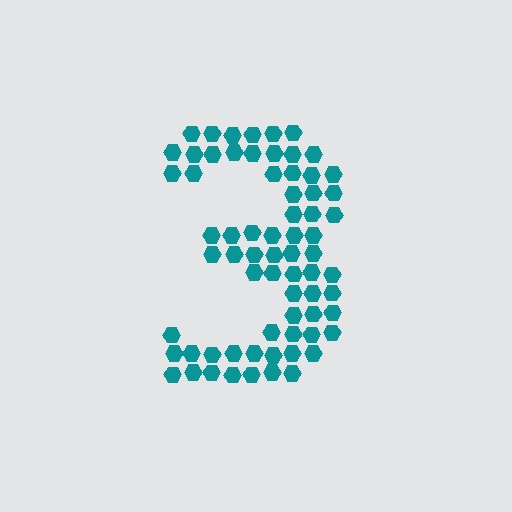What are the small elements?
The small elements are hexagons.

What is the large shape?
The large shape is the digit 3.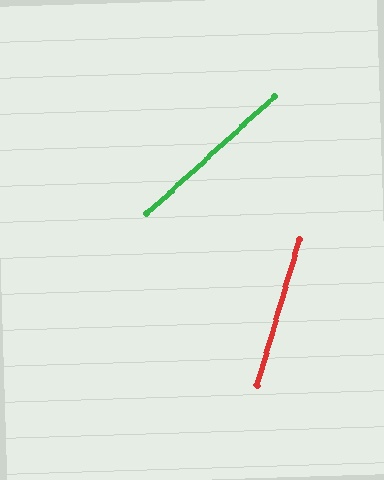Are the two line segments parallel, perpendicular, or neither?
Neither parallel nor perpendicular — they differ by about 31°.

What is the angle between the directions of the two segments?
Approximately 31 degrees.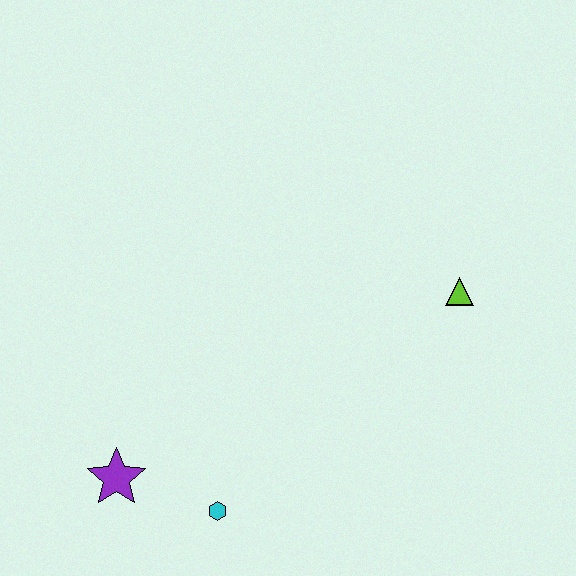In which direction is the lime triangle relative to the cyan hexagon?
The lime triangle is to the right of the cyan hexagon.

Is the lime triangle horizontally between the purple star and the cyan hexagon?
No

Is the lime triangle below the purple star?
No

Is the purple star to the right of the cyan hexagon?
No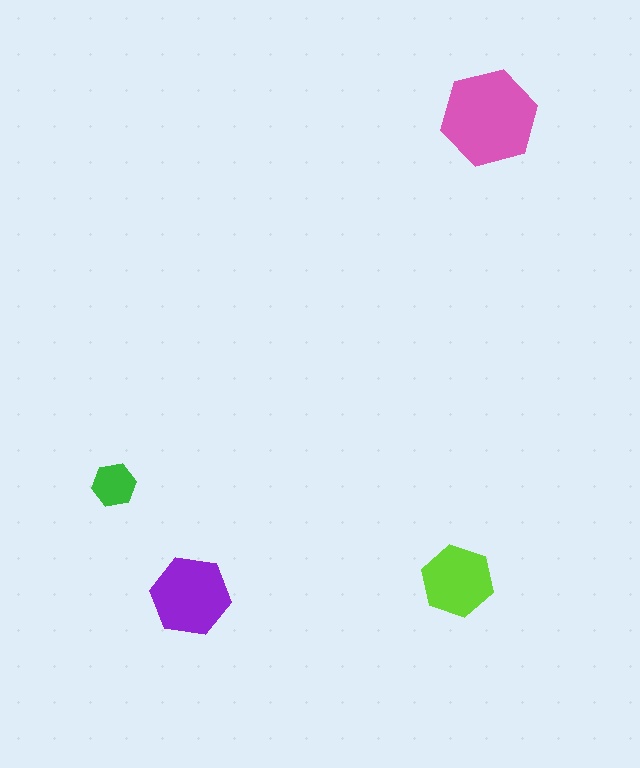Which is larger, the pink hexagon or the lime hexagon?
The pink one.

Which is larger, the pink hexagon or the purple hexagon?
The pink one.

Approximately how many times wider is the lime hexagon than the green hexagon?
About 1.5 times wider.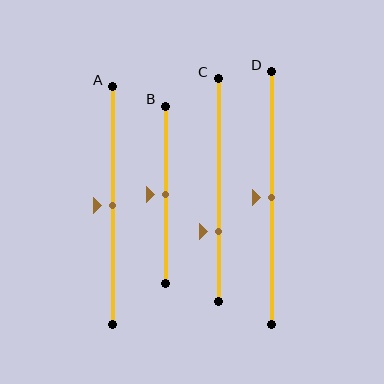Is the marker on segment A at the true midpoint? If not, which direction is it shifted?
Yes, the marker on segment A is at the true midpoint.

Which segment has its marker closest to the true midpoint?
Segment A has its marker closest to the true midpoint.